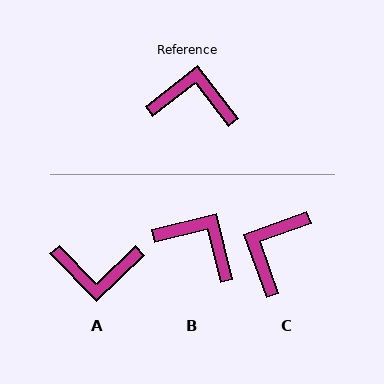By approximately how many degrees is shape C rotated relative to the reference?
Approximately 72 degrees counter-clockwise.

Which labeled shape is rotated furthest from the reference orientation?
A, about 173 degrees away.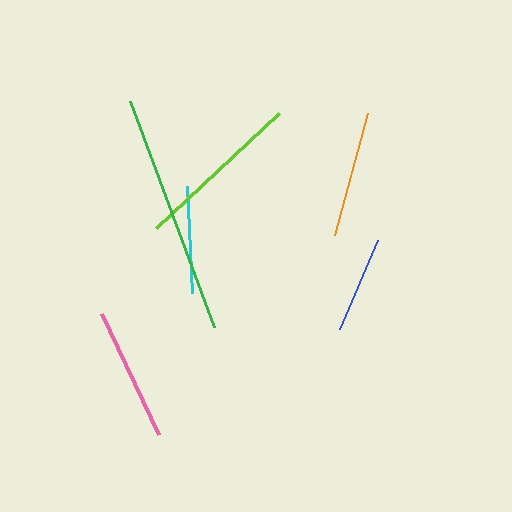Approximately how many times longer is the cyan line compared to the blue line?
The cyan line is approximately 1.1 times the length of the blue line.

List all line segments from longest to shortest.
From longest to shortest: green, lime, pink, orange, cyan, blue.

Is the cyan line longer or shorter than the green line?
The green line is longer than the cyan line.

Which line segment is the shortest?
The blue line is the shortest at approximately 97 pixels.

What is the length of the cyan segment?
The cyan segment is approximately 107 pixels long.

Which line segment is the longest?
The green line is the longest at approximately 241 pixels.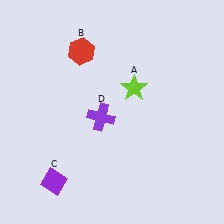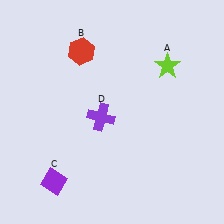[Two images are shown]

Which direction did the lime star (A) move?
The lime star (A) moved right.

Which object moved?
The lime star (A) moved right.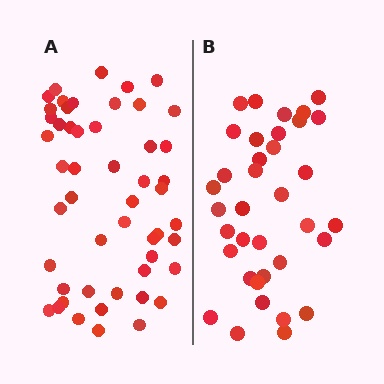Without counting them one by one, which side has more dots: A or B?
Region A (the left region) has more dots.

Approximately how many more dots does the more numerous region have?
Region A has approximately 15 more dots than region B.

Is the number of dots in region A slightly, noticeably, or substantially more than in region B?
Region A has noticeably more, but not dramatically so. The ratio is roughly 1.4 to 1.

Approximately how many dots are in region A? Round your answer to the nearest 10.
About 50 dots. (The exact count is 51, which rounds to 50.)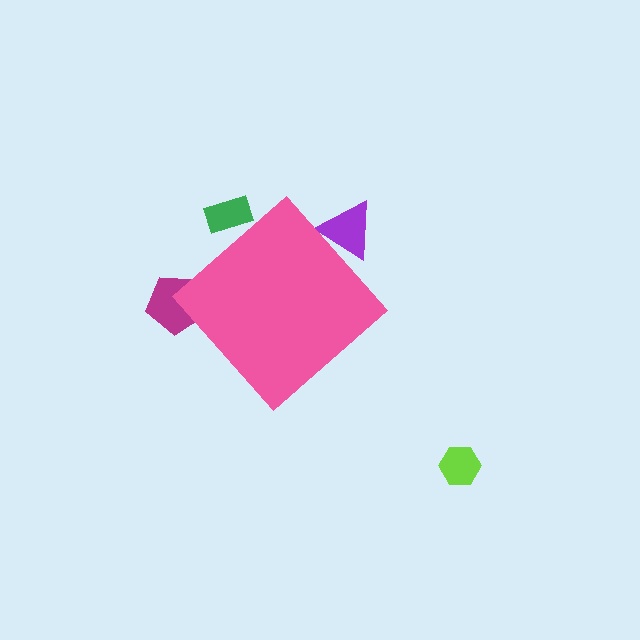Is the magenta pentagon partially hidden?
Yes, the magenta pentagon is partially hidden behind the pink diamond.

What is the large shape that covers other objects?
A pink diamond.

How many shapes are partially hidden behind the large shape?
3 shapes are partially hidden.